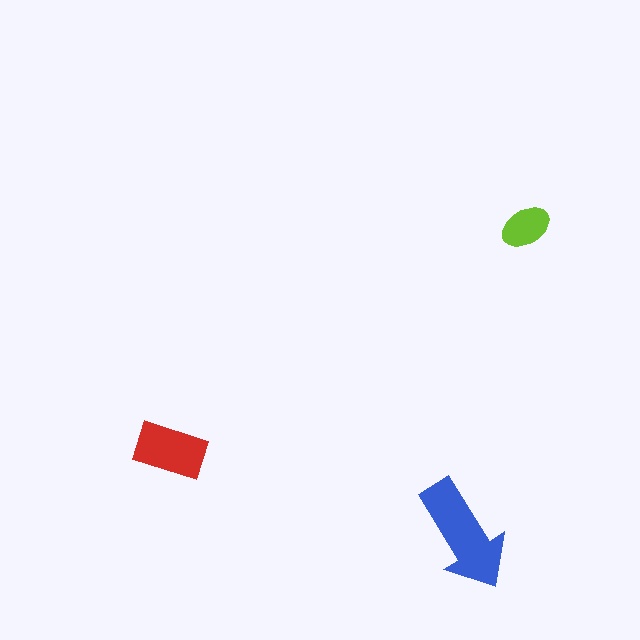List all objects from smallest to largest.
The lime ellipse, the red rectangle, the blue arrow.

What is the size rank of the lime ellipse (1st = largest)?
3rd.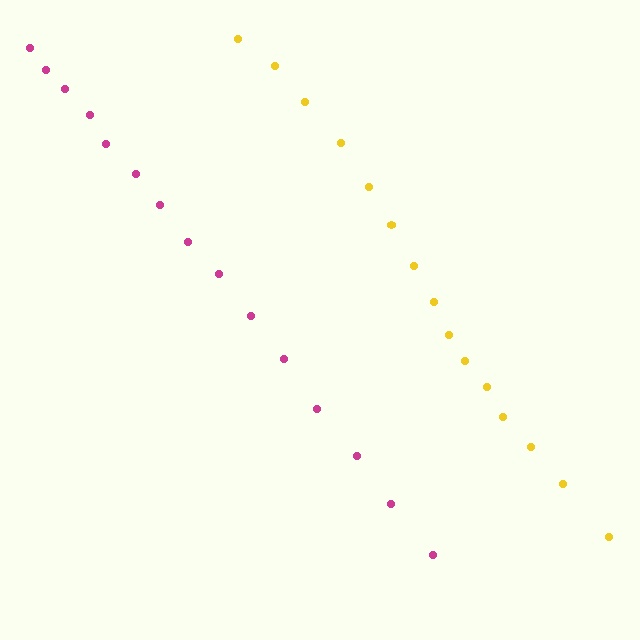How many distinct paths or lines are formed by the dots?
There are 2 distinct paths.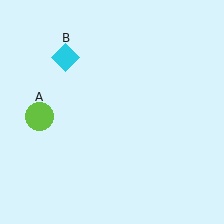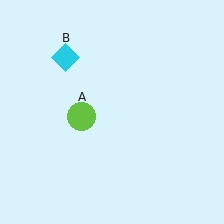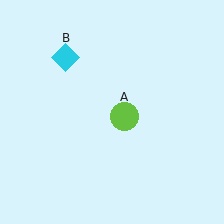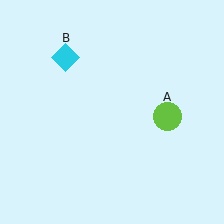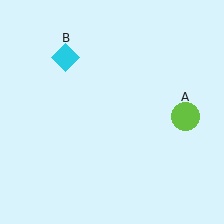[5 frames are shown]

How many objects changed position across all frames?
1 object changed position: lime circle (object A).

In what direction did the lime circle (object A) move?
The lime circle (object A) moved right.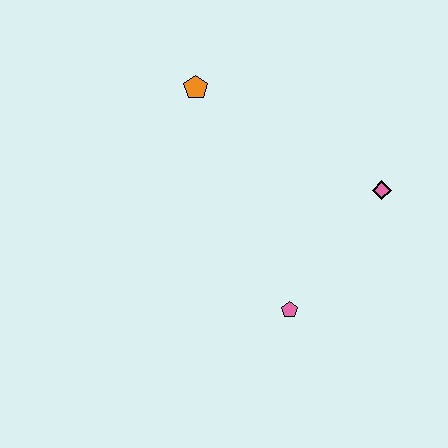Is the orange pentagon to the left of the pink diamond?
Yes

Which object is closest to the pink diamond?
The pink pentagon is closest to the pink diamond.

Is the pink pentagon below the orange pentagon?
Yes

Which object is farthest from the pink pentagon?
The orange pentagon is farthest from the pink pentagon.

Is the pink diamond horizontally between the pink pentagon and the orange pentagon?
No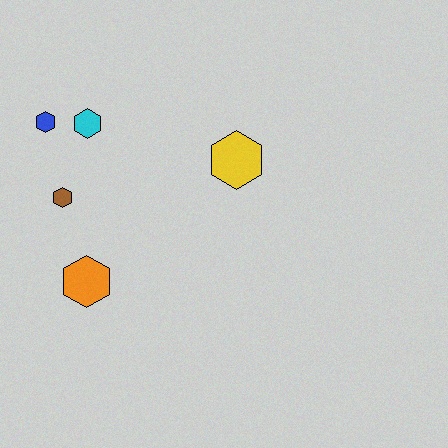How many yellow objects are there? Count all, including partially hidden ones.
There is 1 yellow object.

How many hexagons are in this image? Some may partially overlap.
There are 5 hexagons.